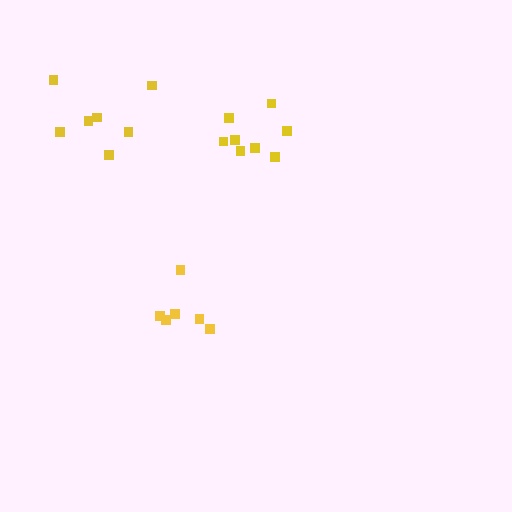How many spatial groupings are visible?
There are 3 spatial groupings.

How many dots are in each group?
Group 1: 6 dots, Group 2: 8 dots, Group 3: 7 dots (21 total).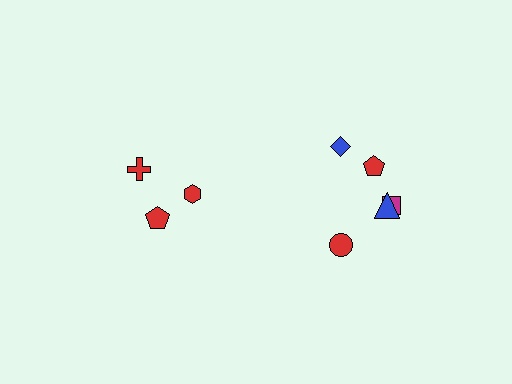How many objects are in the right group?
There are 5 objects.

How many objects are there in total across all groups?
There are 8 objects.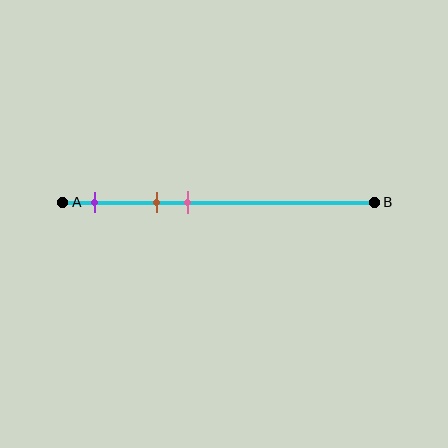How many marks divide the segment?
There are 3 marks dividing the segment.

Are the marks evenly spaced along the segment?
Yes, the marks are approximately evenly spaced.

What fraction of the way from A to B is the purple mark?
The purple mark is approximately 10% (0.1) of the way from A to B.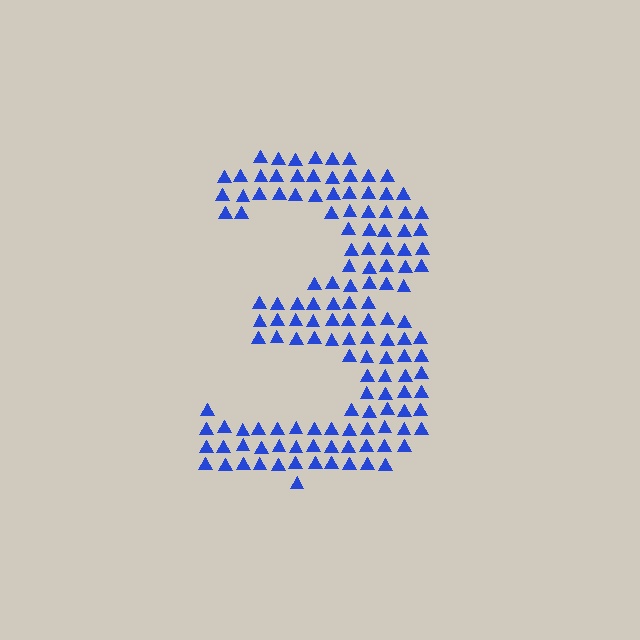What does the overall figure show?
The overall figure shows the digit 3.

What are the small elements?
The small elements are triangles.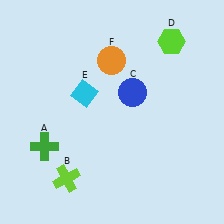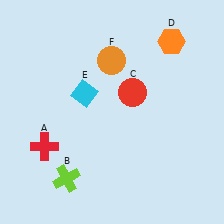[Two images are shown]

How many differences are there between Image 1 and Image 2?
There are 3 differences between the two images.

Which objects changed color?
A changed from green to red. C changed from blue to red. D changed from lime to orange.